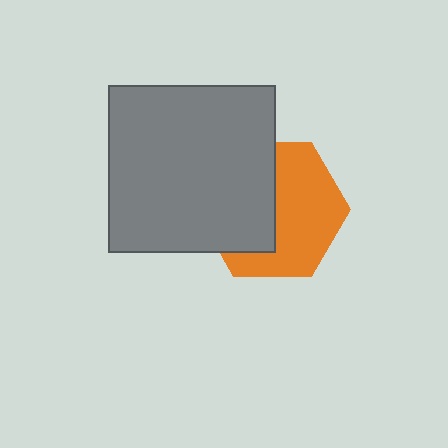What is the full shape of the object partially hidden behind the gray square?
The partially hidden object is an orange hexagon.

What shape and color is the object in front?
The object in front is a gray square.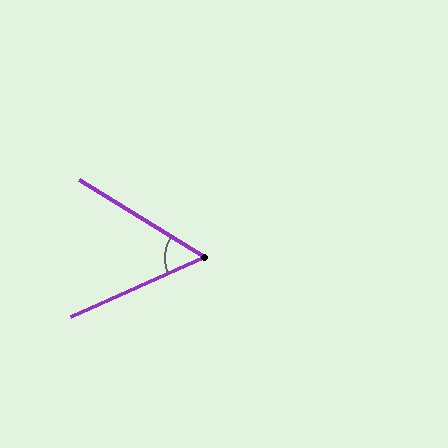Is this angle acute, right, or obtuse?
It is acute.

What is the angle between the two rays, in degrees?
Approximately 56 degrees.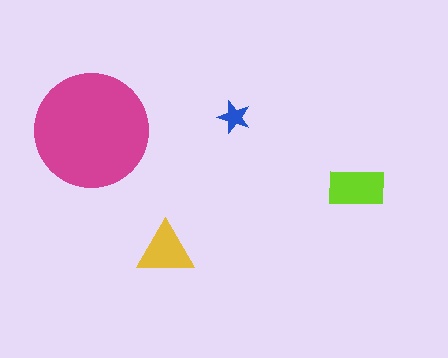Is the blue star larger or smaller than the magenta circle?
Smaller.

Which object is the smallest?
The blue star.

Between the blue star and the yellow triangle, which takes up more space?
The yellow triangle.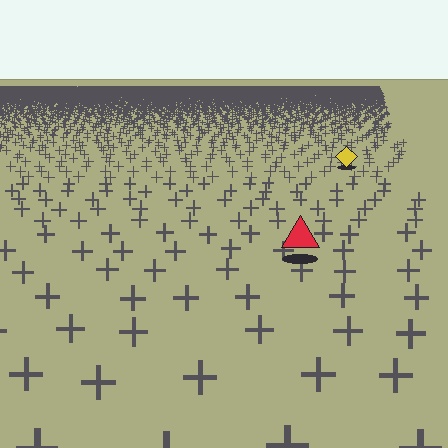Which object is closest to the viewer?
The red triangle is closest. The texture marks near it are larger and more spread out.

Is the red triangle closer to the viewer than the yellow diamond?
Yes. The red triangle is closer — you can tell from the texture gradient: the ground texture is coarser near it.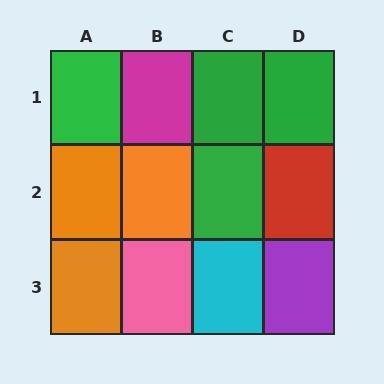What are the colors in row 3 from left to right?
Orange, pink, cyan, purple.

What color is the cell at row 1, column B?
Magenta.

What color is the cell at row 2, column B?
Orange.